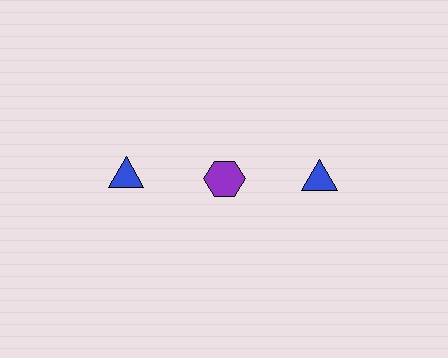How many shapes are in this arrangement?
There are 3 shapes arranged in a grid pattern.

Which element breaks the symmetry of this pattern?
The purple hexagon in the top row, second from left column breaks the symmetry. All other shapes are blue triangles.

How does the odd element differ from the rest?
It differs in both color (purple instead of blue) and shape (hexagon instead of triangle).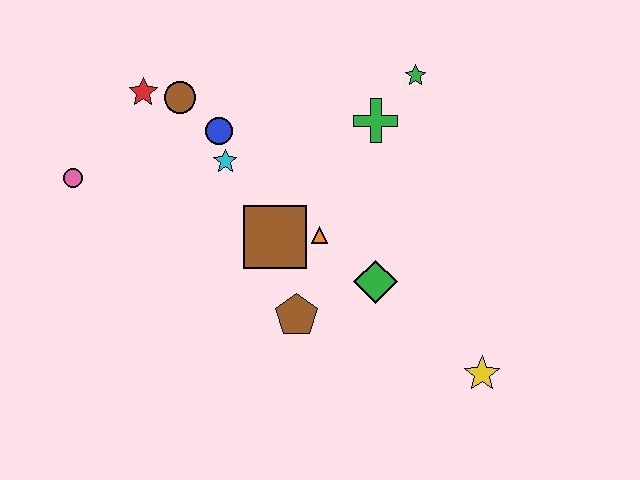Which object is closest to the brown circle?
The red star is closest to the brown circle.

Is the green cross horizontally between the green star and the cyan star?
Yes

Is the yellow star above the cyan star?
No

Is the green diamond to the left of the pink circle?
No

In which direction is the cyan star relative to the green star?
The cyan star is to the left of the green star.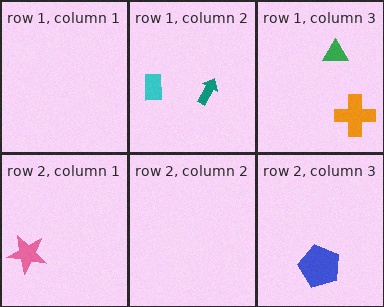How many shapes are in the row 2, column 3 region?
1.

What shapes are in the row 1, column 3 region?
The green triangle, the orange cross.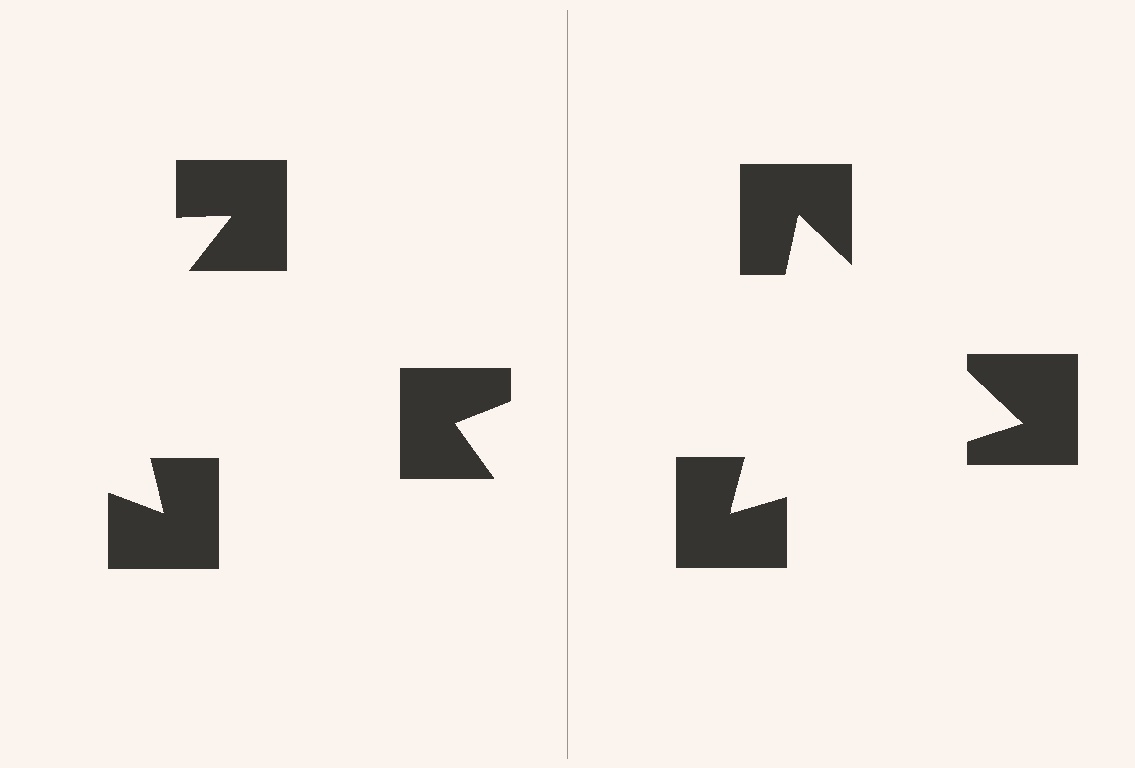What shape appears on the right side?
An illusory triangle.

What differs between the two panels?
The notched squares are positioned identically on both sides; only the wedge orientations differ. On the right they align to a triangle; on the left they are misaligned.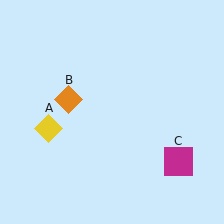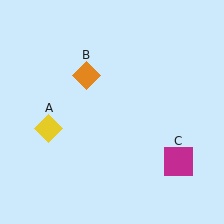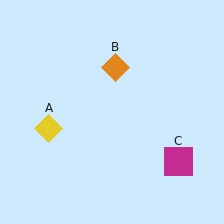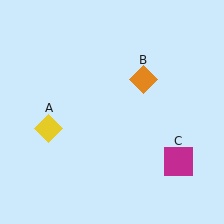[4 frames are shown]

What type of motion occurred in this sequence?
The orange diamond (object B) rotated clockwise around the center of the scene.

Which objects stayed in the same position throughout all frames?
Yellow diamond (object A) and magenta square (object C) remained stationary.